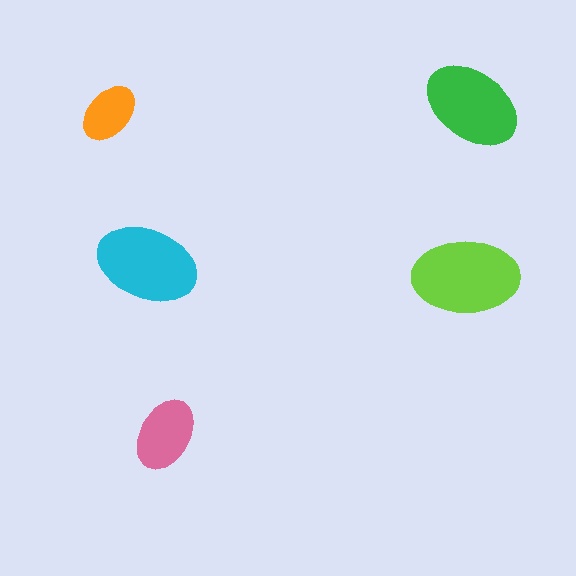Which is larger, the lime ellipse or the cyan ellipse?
The lime one.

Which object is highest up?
The green ellipse is topmost.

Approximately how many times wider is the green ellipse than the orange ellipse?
About 1.5 times wider.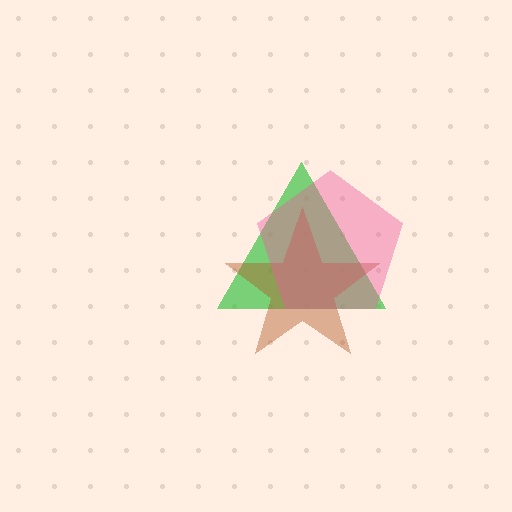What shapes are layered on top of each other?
The layered shapes are: a green triangle, a brown star, a pink pentagon.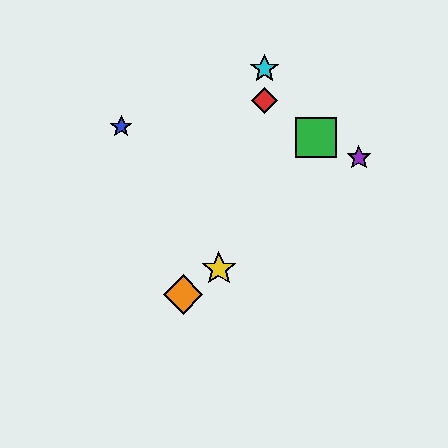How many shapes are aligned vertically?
2 shapes (the red diamond, the cyan star) are aligned vertically.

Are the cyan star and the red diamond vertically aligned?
Yes, both are at x≈265.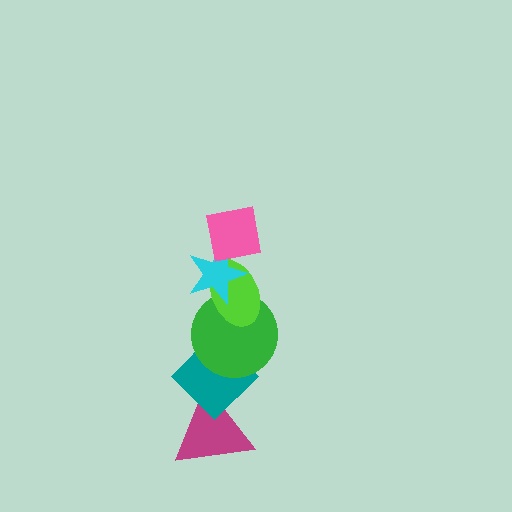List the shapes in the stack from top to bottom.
From top to bottom: the pink square, the cyan star, the lime ellipse, the green circle, the teal diamond, the magenta triangle.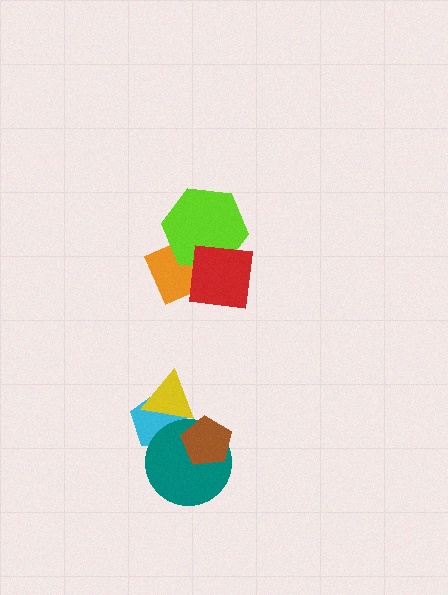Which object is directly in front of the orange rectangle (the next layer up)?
The lime hexagon is directly in front of the orange rectangle.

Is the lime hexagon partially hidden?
Yes, it is partially covered by another shape.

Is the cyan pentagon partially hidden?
Yes, it is partially covered by another shape.